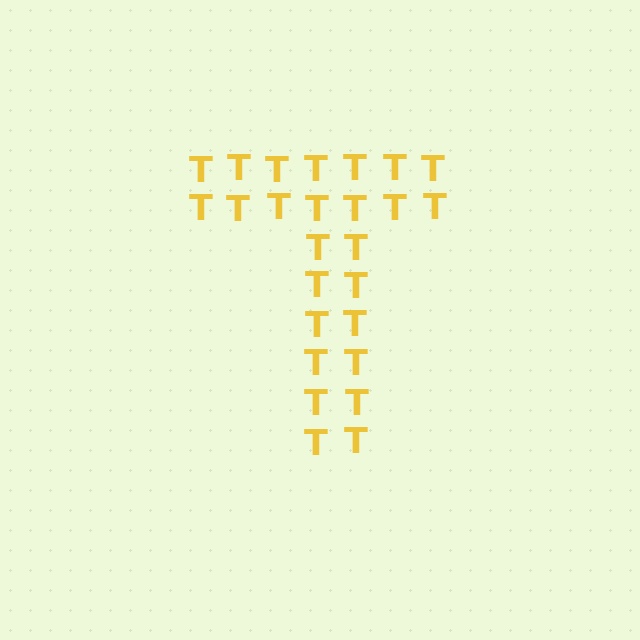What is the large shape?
The large shape is the letter T.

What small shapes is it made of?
It is made of small letter T's.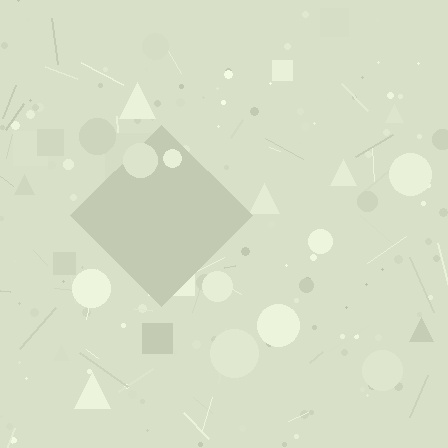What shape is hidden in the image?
A diamond is hidden in the image.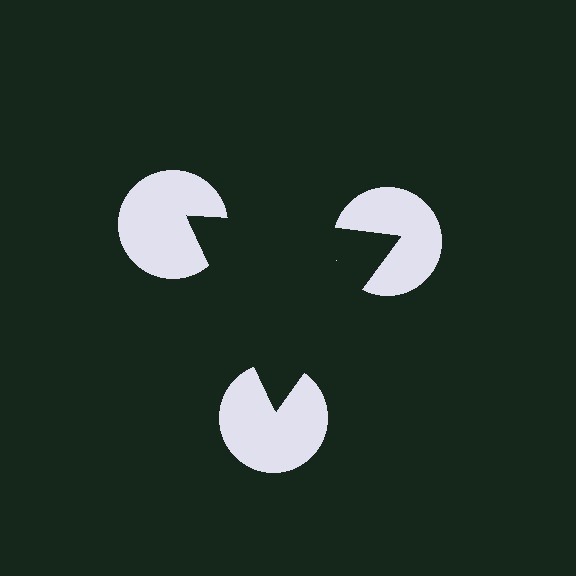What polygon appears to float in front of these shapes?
An illusory triangle — its edges are inferred from the aligned wedge cuts in the pac-man discs, not physically drawn.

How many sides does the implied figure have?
3 sides.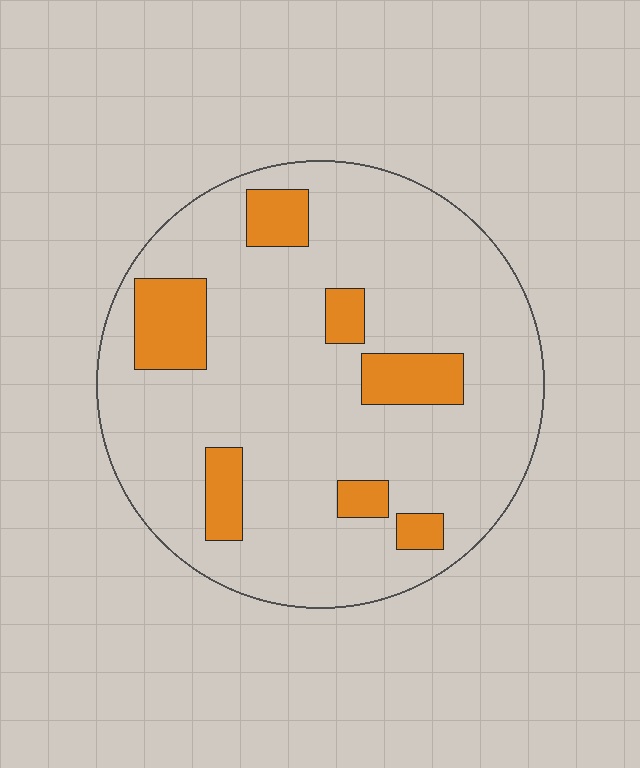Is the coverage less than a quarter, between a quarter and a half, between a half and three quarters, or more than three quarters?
Less than a quarter.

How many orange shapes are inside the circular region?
7.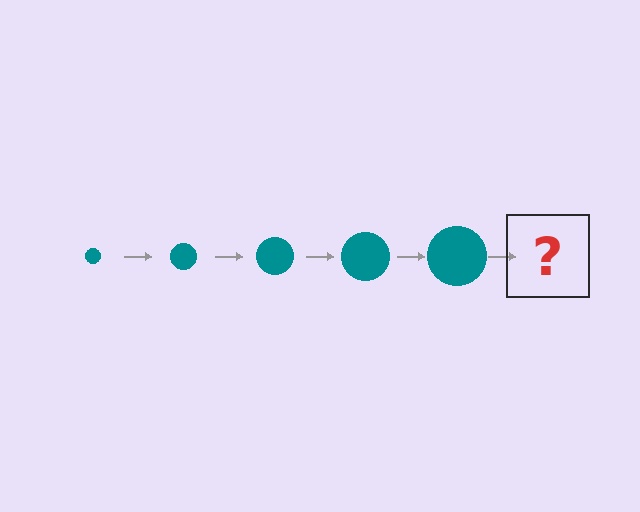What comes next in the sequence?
The next element should be a teal circle, larger than the previous one.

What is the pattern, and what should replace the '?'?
The pattern is that the circle gets progressively larger each step. The '?' should be a teal circle, larger than the previous one.